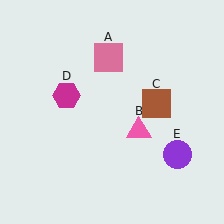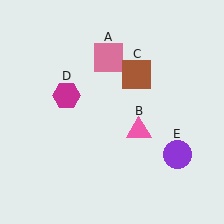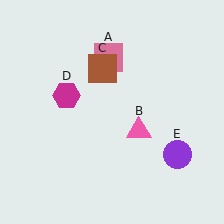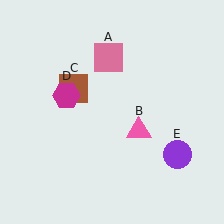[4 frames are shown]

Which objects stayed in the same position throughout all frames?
Pink square (object A) and pink triangle (object B) and magenta hexagon (object D) and purple circle (object E) remained stationary.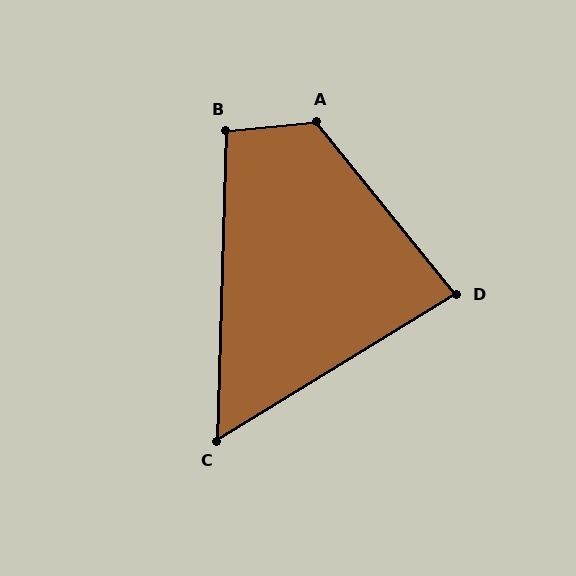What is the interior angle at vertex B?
Approximately 98 degrees (obtuse).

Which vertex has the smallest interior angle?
C, at approximately 57 degrees.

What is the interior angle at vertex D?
Approximately 82 degrees (acute).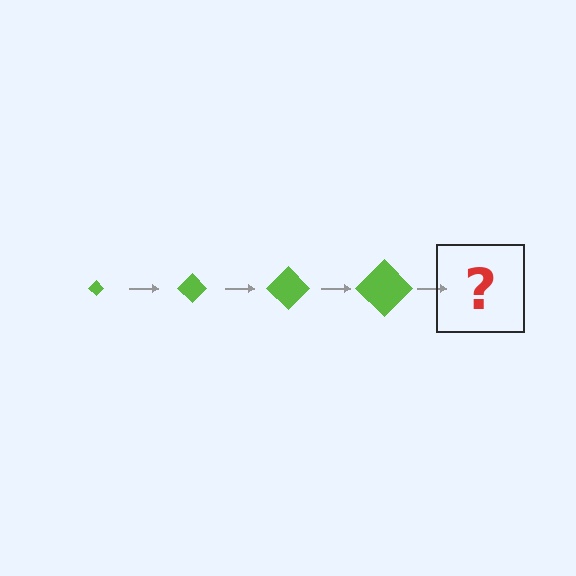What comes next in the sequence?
The next element should be a lime diamond, larger than the previous one.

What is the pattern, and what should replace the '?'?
The pattern is that the diamond gets progressively larger each step. The '?' should be a lime diamond, larger than the previous one.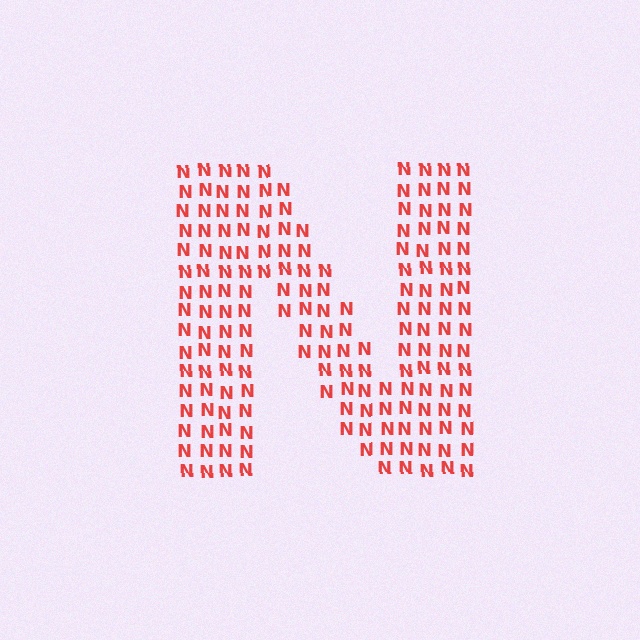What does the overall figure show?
The overall figure shows the letter N.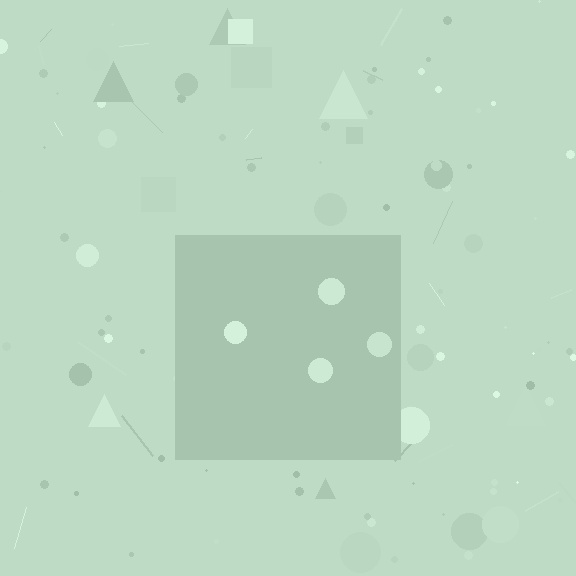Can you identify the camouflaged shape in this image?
The camouflaged shape is a square.